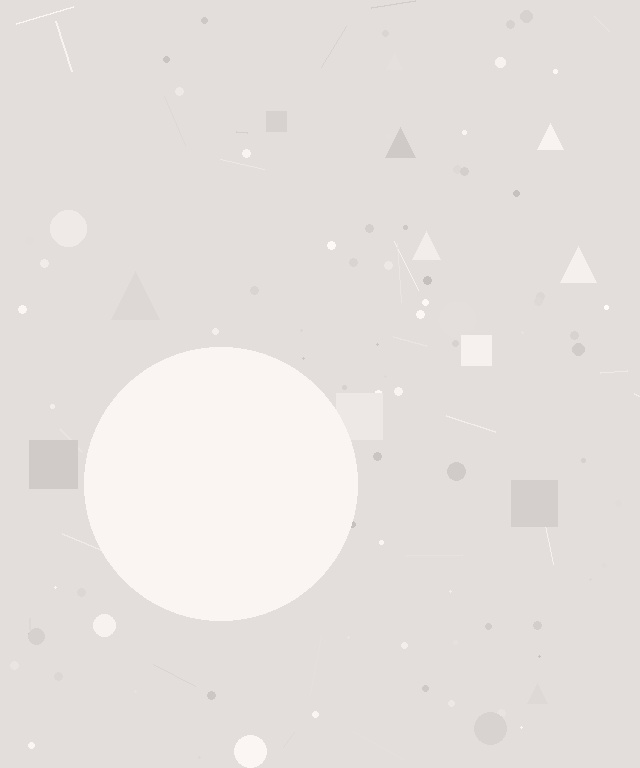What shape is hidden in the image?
A circle is hidden in the image.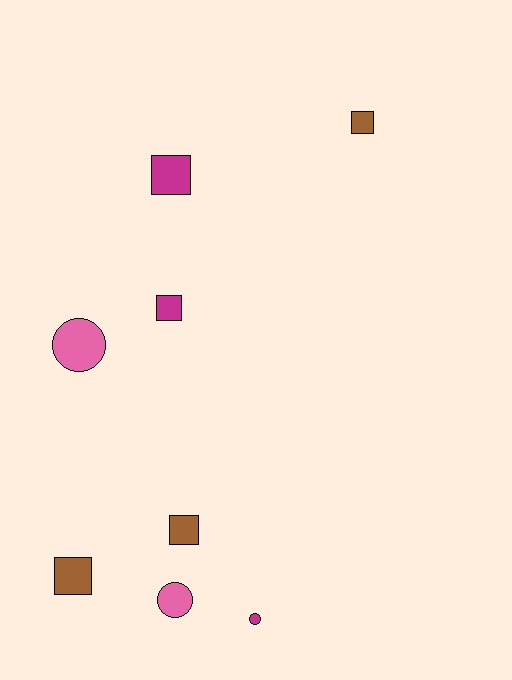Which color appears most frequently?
Brown, with 3 objects.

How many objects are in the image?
There are 8 objects.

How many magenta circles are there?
There is 1 magenta circle.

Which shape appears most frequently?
Square, with 5 objects.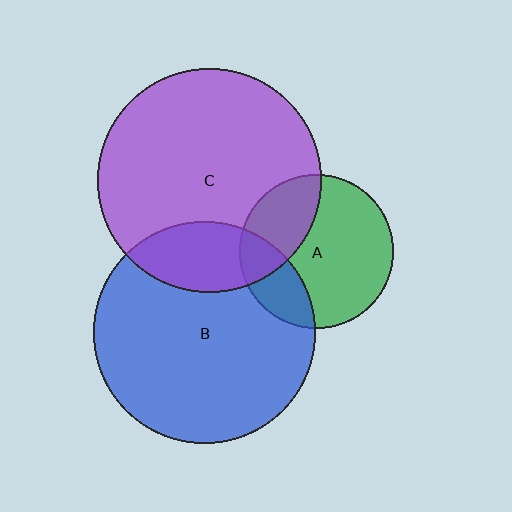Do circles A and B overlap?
Yes.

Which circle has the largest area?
Circle C (purple).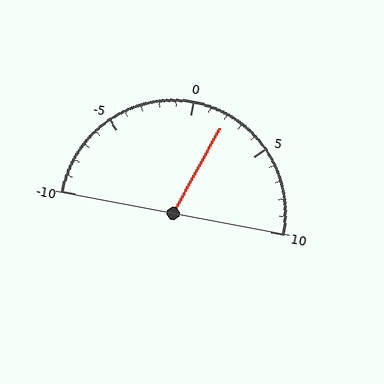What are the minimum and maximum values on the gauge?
The gauge ranges from -10 to 10.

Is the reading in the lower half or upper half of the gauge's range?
The reading is in the upper half of the range (-10 to 10).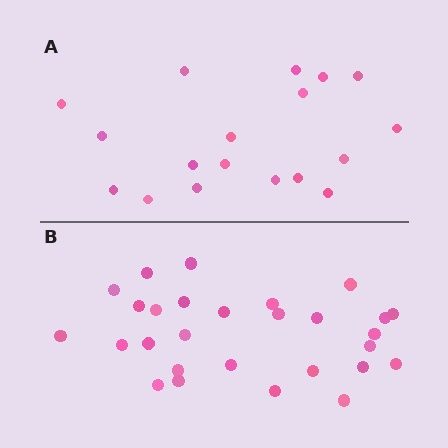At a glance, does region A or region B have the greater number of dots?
Region B (the bottom region) has more dots.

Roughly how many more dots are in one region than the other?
Region B has roughly 10 or so more dots than region A.